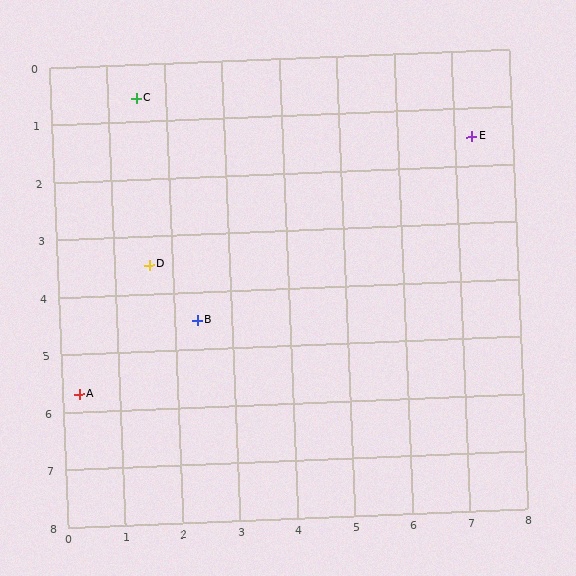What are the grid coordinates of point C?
Point C is at approximately (1.5, 0.6).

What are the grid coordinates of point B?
Point B is at approximately (2.4, 4.5).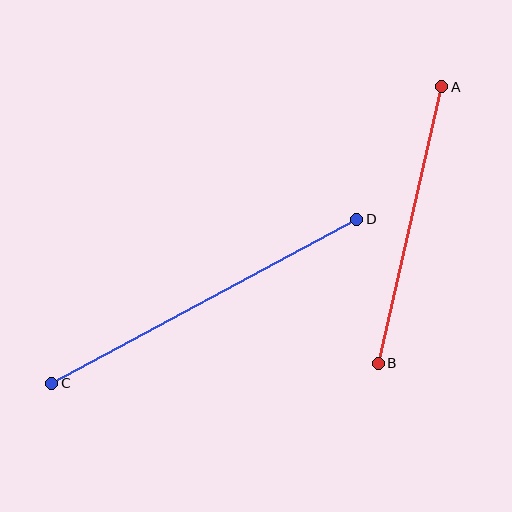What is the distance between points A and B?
The distance is approximately 284 pixels.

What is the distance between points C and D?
The distance is approximately 346 pixels.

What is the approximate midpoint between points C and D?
The midpoint is at approximately (204, 301) pixels.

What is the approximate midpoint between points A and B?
The midpoint is at approximately (410, 225) pixels.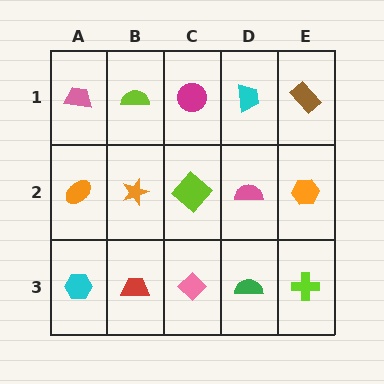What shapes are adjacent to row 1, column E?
An orange hexagon (row 2, column E), a cyan trapezoid (row 1, column D).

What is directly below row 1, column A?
An orange ellipse.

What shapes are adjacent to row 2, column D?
A cyan trapezoid (row 1, column D), a green semicircle (row 3, column D), a lime diamond (row 2, column C), an orange hexagon (row 2, column E).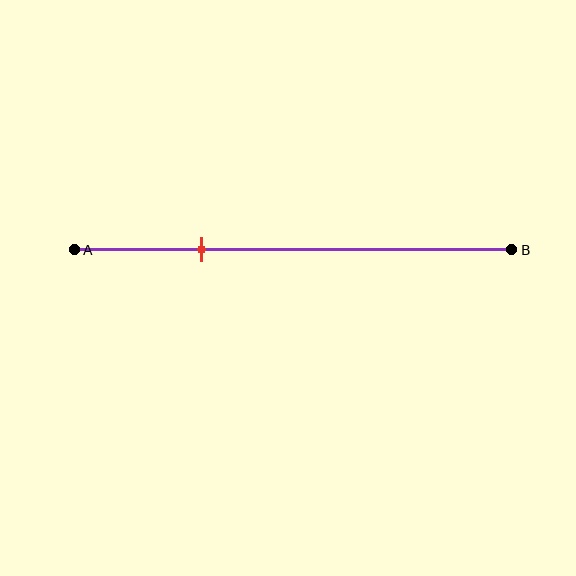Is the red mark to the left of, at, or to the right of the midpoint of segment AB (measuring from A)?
The red mark is to the left of the midpoint of segment AB.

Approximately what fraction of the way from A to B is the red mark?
The red mark is approximately 30% of the way from A to B.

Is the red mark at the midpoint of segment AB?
No, the mark is at about 30% from A, not at the 50% midpoint.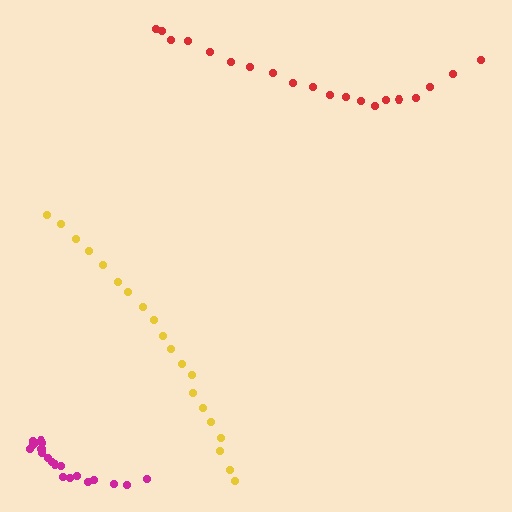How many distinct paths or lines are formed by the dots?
There are 3 distinct paths.